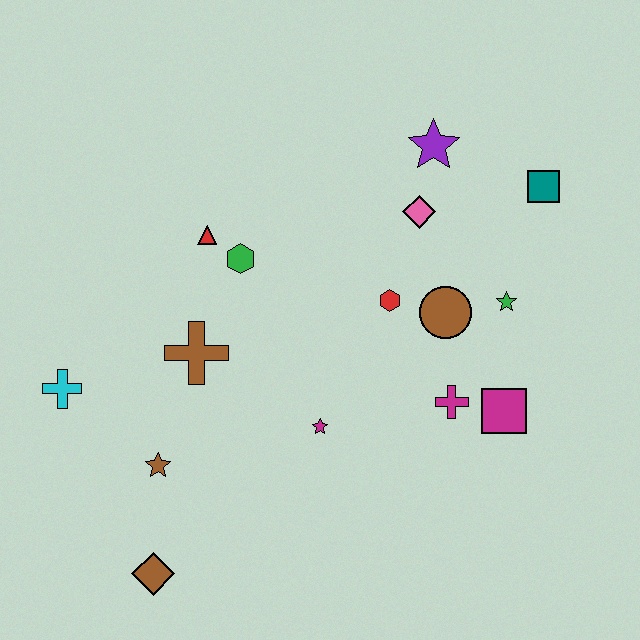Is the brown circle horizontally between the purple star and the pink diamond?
No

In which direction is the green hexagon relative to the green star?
The green hexagon is to the left of the green star.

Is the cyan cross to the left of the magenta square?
Yes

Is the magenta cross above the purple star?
No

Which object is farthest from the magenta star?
The teal square is farthest from the magenta star.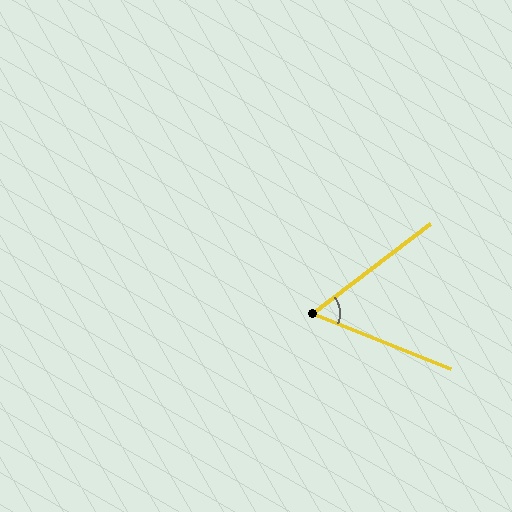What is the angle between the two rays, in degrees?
Approximately 59 degrees.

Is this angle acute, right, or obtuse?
It is acute.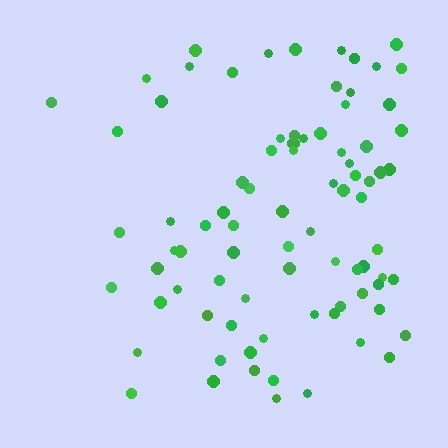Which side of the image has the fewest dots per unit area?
The left.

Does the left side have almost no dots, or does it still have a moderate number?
Still a moderate number, just noticeably fewer than the right.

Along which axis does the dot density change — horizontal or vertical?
Horizontal.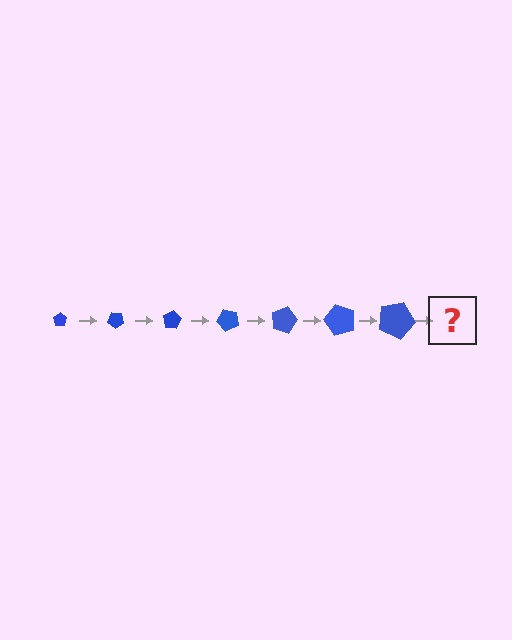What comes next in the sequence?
The next element should be a pentagon, larger than the previous one and rotated 280 degrees from the start.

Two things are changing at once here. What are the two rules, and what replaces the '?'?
The two rules are that the pentagon grows larger each step and it rotates 40 degrees each step. The '?' should be a pentagon, larger than the previous one and rotated 280 degrees from the start.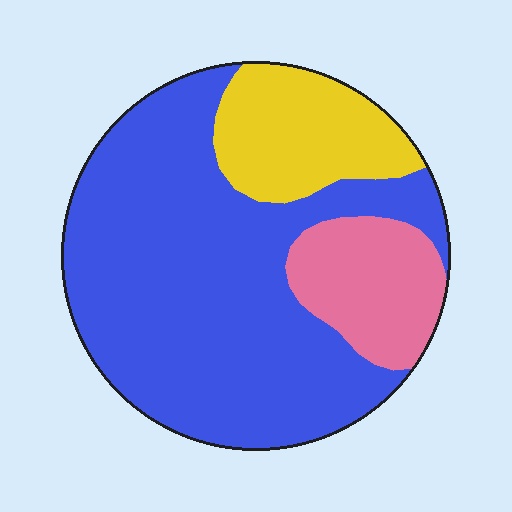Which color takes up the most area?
Blue, at roughly 65%.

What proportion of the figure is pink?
Pink takes up about one sixth (1/6) of the figure.